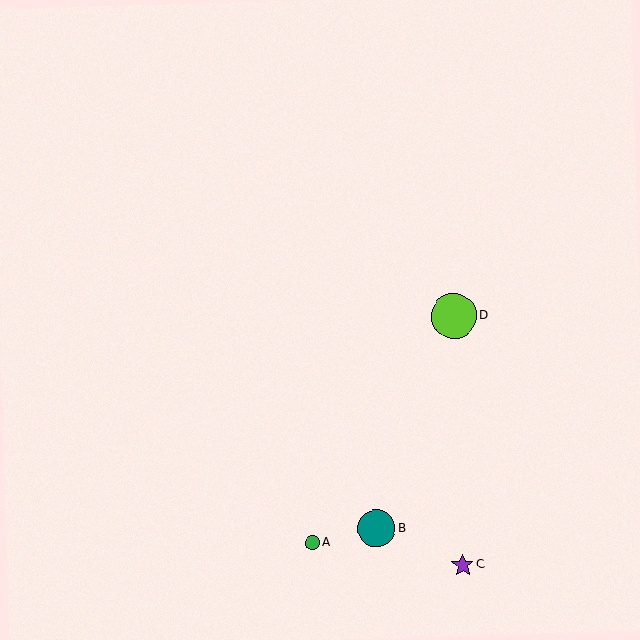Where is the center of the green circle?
The center of the green circle is at (312, 543).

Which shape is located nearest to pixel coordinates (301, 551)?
The green circle (labeled A) at (312, 543) is nearest to that location.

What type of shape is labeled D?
Shape D is a lime circle.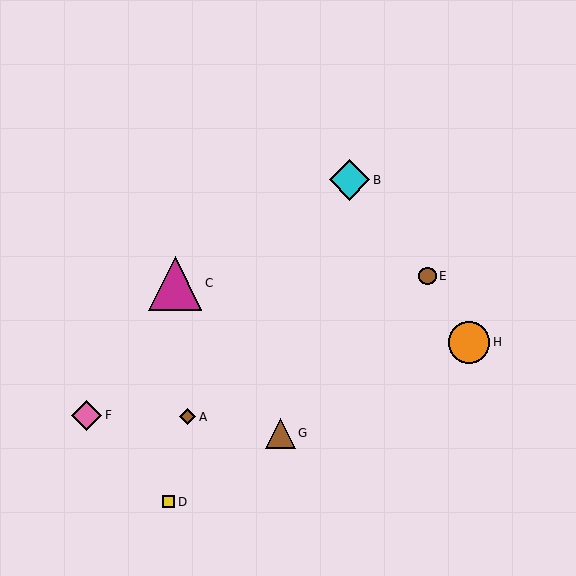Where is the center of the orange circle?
The center of the orange circle is at (469, 343).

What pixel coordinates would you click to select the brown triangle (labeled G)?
Click at (280, 434) to select the brown triangle G.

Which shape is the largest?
The magenta triangle (labeled C) is the largest.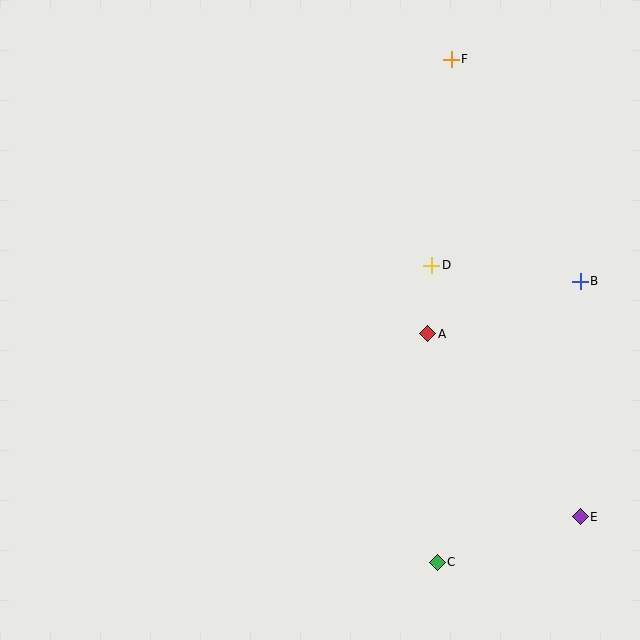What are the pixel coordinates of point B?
Point B is at (580, 281).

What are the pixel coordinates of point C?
Point C is at (437, 562).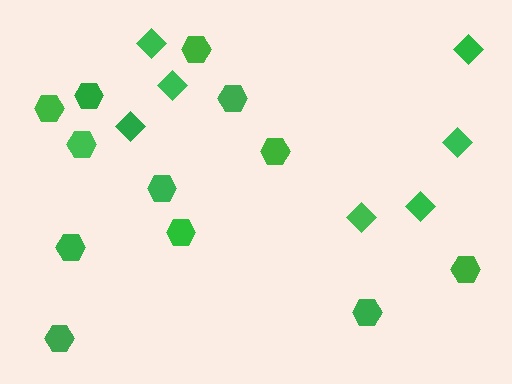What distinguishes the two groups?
There are 2 groups: one group of hexagons (12) and one group of diamonds (7).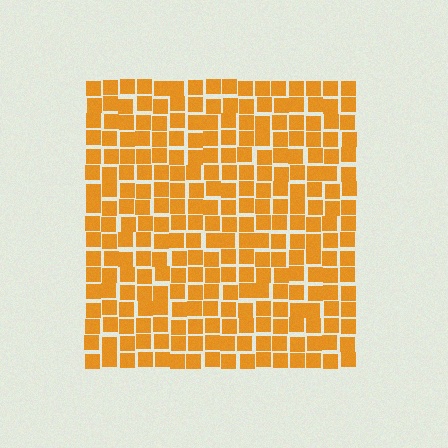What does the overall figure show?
The overall figure shows a square.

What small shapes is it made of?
It is made of small squares.